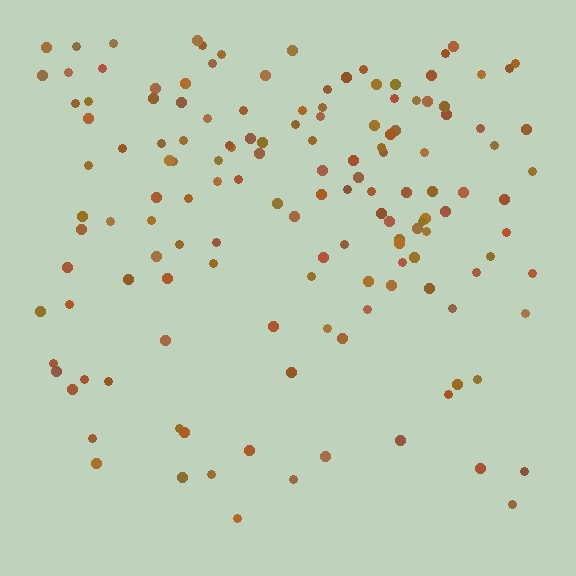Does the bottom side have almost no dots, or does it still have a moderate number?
Still a moderate number, just noticeably fewer than the top.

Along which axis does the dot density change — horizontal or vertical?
Vertical.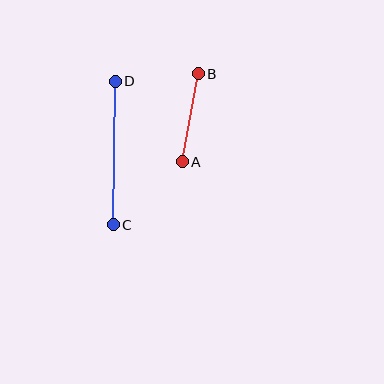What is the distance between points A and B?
The distance is approximately 89 pixels.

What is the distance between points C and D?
The distance is approximately 143 pixels.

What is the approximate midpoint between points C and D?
The midpoint is at approximately (114, 153) pixels.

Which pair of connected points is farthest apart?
Points C and D are farthest apart.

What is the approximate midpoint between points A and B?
The midpoint is at approximately (190, 118) pixels.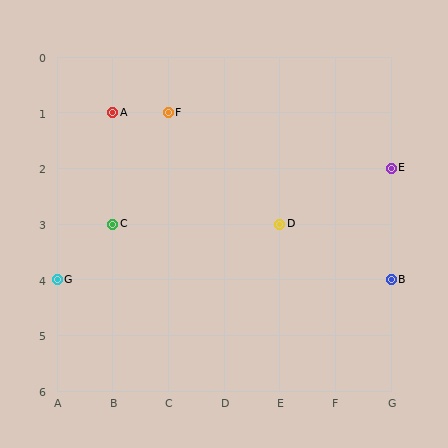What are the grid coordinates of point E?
Point E is at grid coordinates (G, 2).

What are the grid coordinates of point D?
Point D is at grid coordinates (E, 3).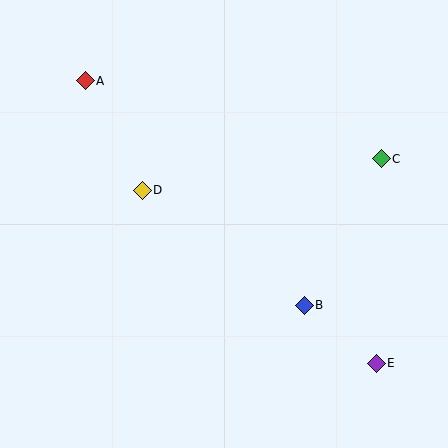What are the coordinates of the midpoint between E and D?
The midpoint between E and D is at (259, 277).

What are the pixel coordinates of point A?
Point A is at (85, 81).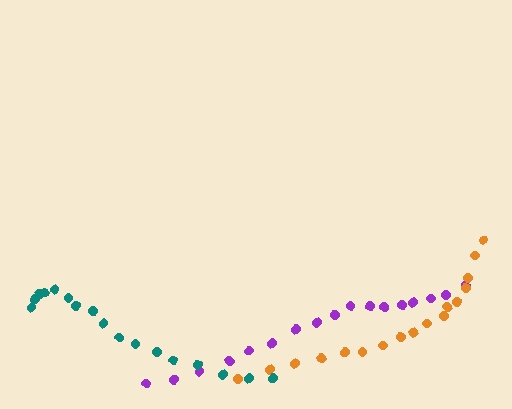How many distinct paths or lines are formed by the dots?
There are 3 distinct paths.